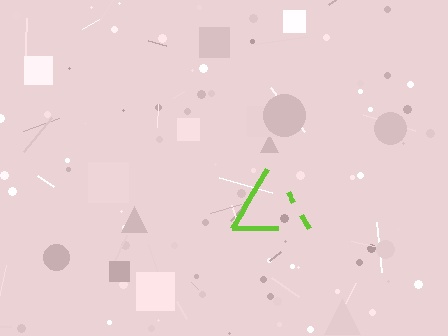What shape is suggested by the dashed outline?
The dashed outline suggests a triangle.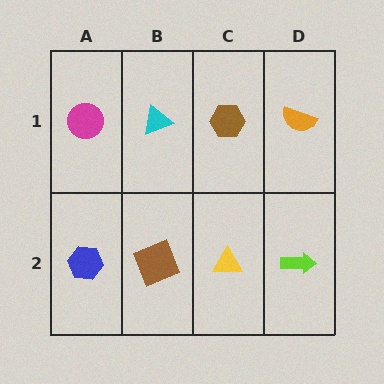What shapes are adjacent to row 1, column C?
A yellow triangle (row 2, column C), a cyan triangle (row 1, column B), an orange semicircle (row 1, column D).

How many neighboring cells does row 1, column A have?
2.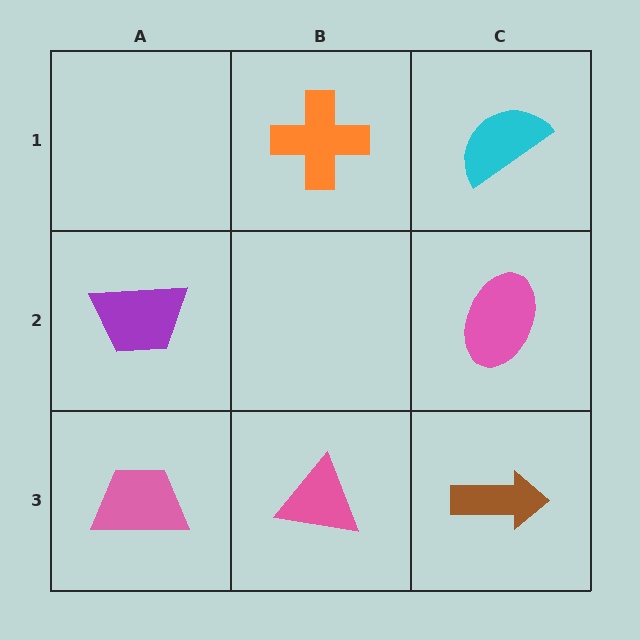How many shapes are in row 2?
2 shapes.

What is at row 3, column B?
A pink triangle.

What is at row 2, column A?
A purple trapezoid.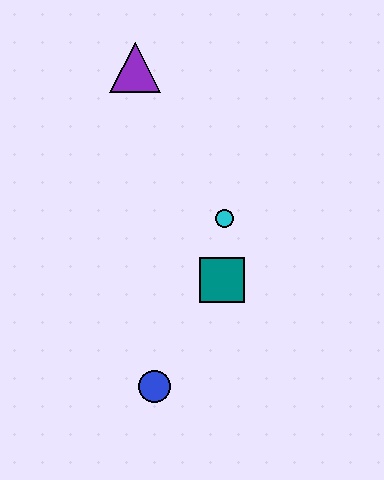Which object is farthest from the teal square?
The purple triangle is farthest from the teal square.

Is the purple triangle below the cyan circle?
No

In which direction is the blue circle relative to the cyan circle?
The blue circle is below the cyan circle.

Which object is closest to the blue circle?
The teal square is closest to the blue circle.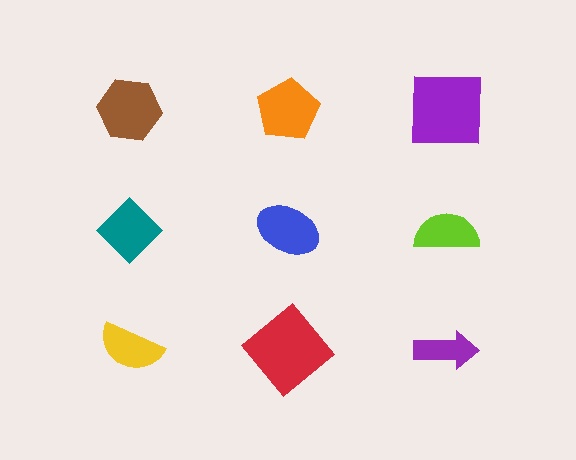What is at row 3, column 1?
A yellow semicircle.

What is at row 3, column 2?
A red diamond.